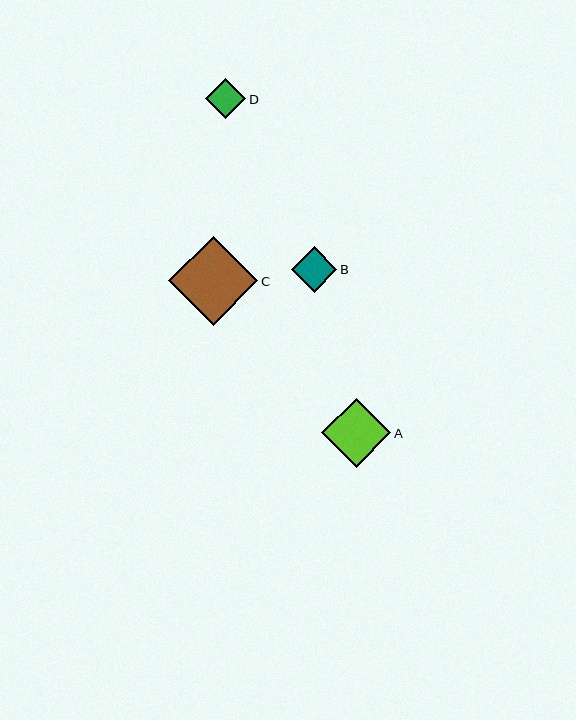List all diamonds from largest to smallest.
From largest to smallest: C, A, B, D.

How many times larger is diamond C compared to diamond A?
Diamond C is approximately 1.3 times the size of diamond A.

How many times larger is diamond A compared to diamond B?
Diamond A is approximately 1.5 times the size of diamond B.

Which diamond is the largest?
Diamond C is the largest with a size of approximately 89 pixels.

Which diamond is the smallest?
Diamond D is the smallest with a size of approximately 41 pixels.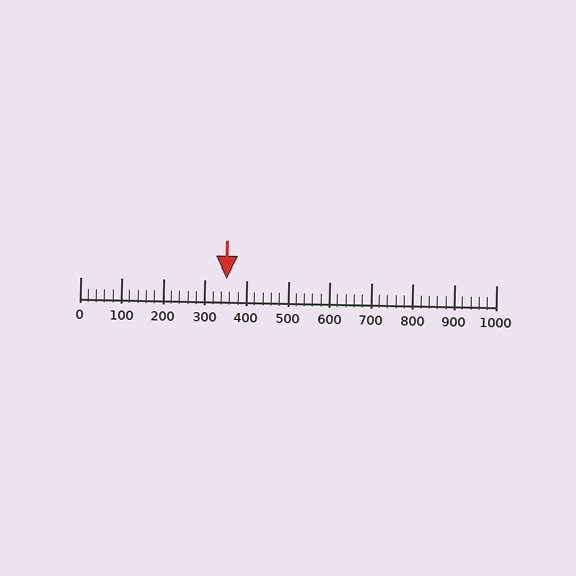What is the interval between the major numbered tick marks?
The major tick marks are spaced 100 units apart.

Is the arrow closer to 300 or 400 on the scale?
The arrow is closer to 400.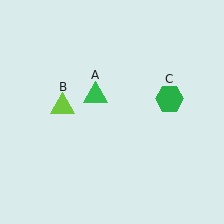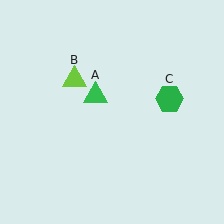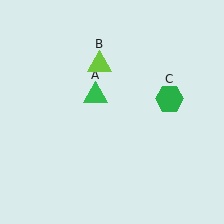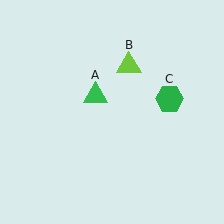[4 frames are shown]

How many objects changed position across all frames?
1 object changed position: lime triangle (object B).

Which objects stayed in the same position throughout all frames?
Green triangle (object A) and green hexagon (object C) remained stationary.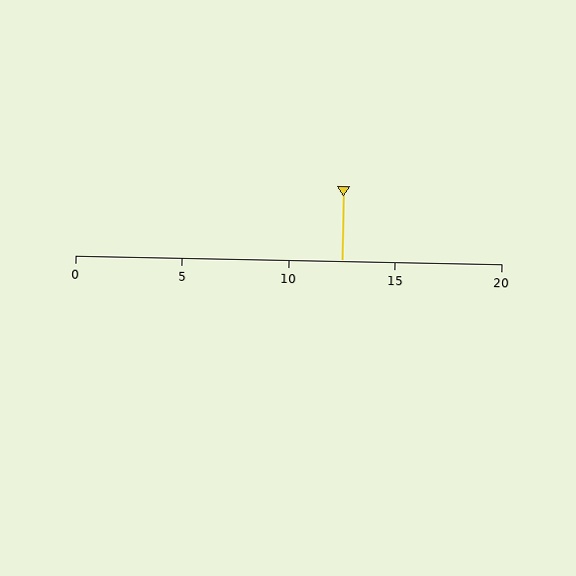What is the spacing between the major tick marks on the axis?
The major ticks are spaced 5 apart.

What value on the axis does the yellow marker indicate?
The marker indicates approximately 12.5.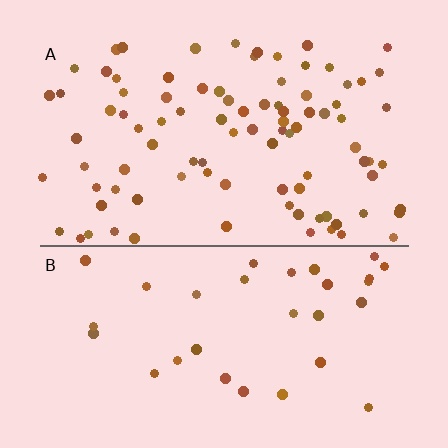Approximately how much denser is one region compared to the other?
Approximately 2.8× — region A over region B.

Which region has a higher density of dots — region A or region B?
A (the top).